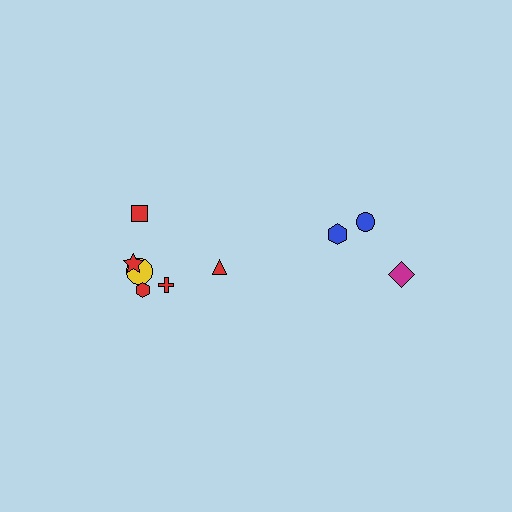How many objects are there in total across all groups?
There are 9 objects.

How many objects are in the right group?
There are 3 objects.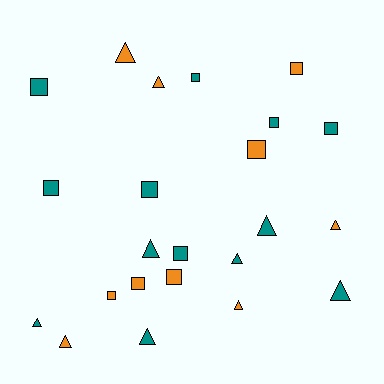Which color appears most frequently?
Teal, with 13 objects.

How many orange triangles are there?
There are 5 orange triangles.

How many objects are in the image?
There are 23 objects.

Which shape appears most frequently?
Square, with 12 objects.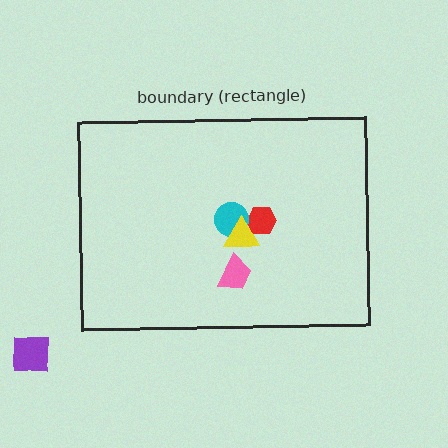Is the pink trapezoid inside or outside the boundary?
Inside.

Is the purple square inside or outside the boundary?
Outside.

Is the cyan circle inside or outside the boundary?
Inside.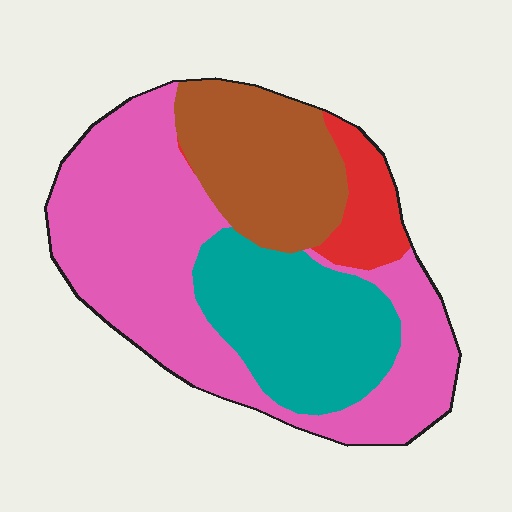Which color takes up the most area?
Pink, at roughly 45%.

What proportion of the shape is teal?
Teal covers around 25% of the shape.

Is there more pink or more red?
Pink.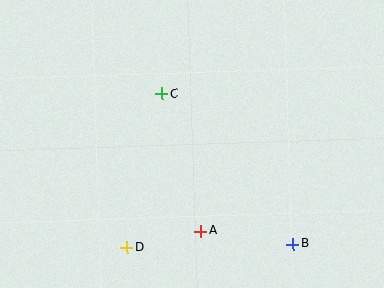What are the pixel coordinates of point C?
Point C is at (162, 94).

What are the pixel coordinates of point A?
Point A is at (201, 231).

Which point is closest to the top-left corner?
Point C is closest to the top-left corner.